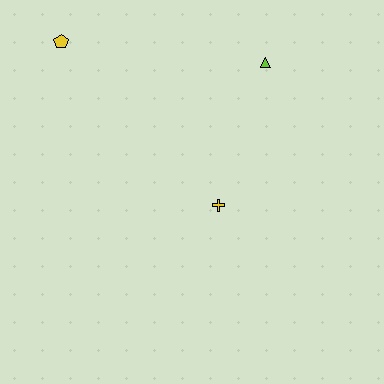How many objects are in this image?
There are 3 objects.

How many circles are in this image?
There are no circles.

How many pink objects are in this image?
There are no pink objects.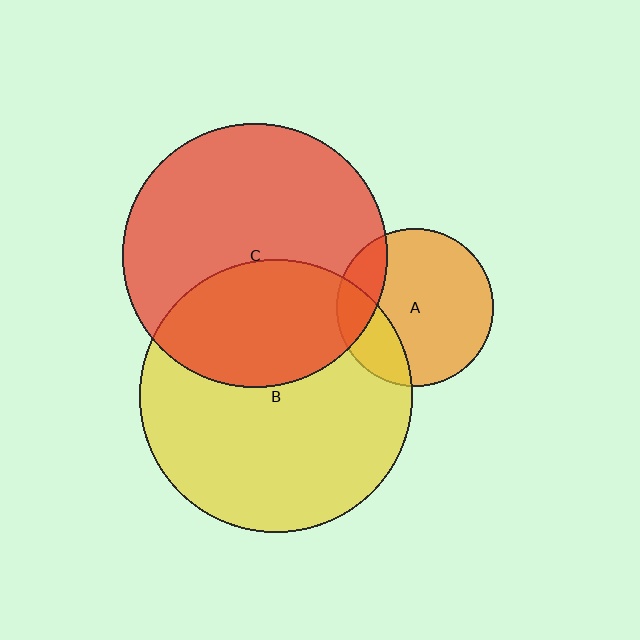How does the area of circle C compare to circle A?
Approximately 2.8 times.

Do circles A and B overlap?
Yes.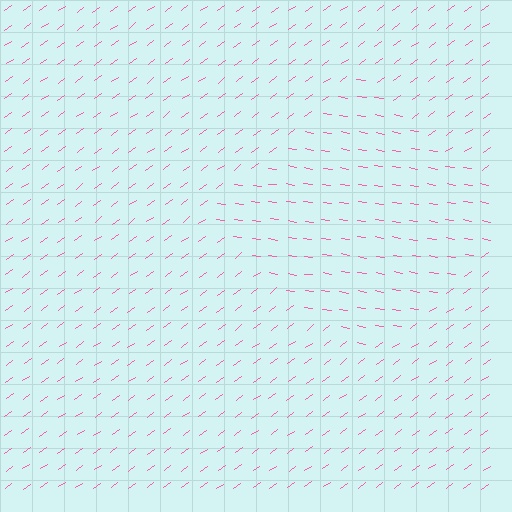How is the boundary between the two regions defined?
The boundary is defined purely by a change in line orientation (approximately 45 degrees difference). All lines are the same color and thickness.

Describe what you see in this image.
The image is filled with small pink line segments. A diamond region in the image has lines oriented differently from the surrounding lines, creating a visible texture boundary.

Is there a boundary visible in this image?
Yes, there is a texture boundary formed by a change in line orientation.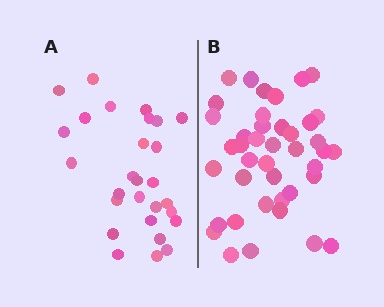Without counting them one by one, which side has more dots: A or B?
Region B (the right region) has more dots.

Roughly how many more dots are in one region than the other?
Region B has approximately 15 more dots than region A.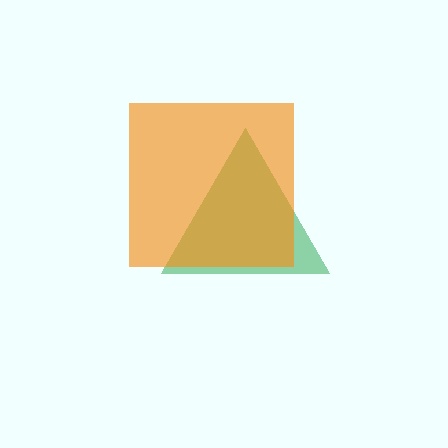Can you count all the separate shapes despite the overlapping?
Yes, there are 2 separate shapes.